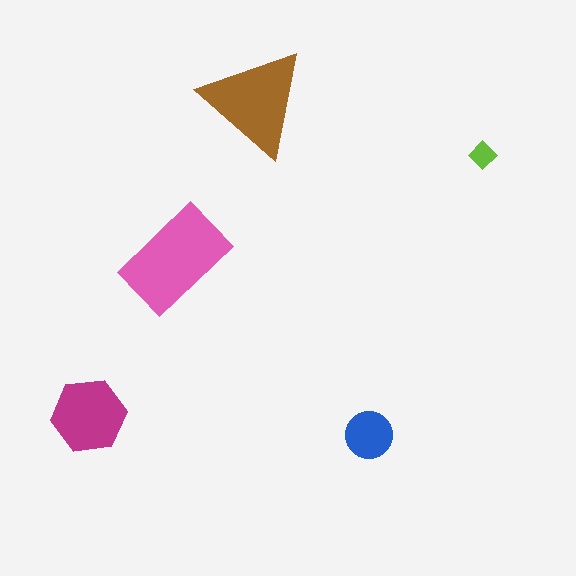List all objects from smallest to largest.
The lime diamond, the blue circle, the magenta hexagon, the brown triangle, the pink rectangle.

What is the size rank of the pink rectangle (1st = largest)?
1st.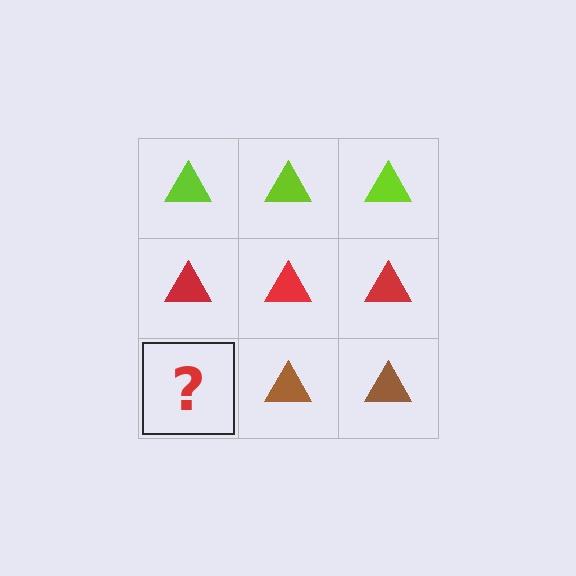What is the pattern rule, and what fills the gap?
The rule is that each row has a consistent color. The gap should be filled with a brown triangle.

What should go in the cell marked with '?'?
The missing cell should contain a brown triangle.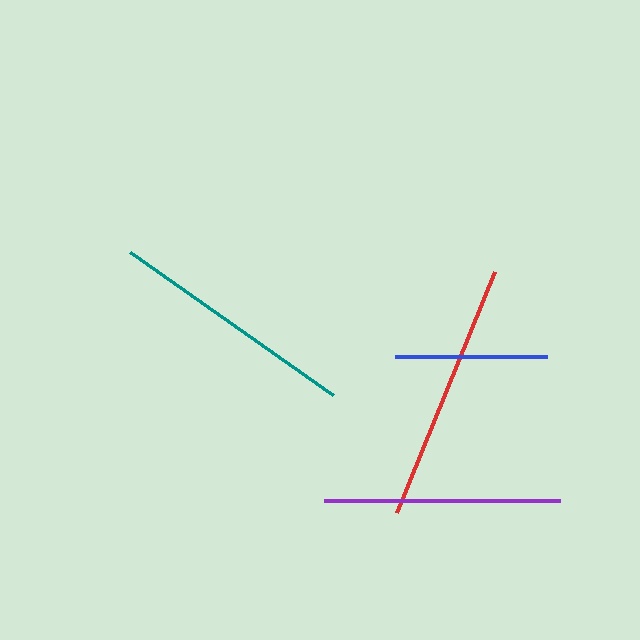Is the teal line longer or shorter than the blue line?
The teal line is longer than the blue line.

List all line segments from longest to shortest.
From longest to shortest: red, teal, purple, blue.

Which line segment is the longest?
The red line is the longest at approximately 260 pixels.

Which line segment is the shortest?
The blue line is the shortest at approximately 152 pixels.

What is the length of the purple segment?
The purple segment is approximately 236 pixels long.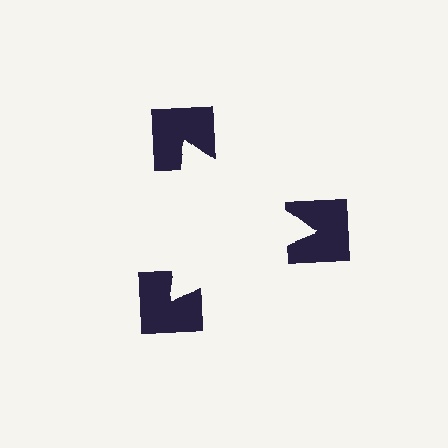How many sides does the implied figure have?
3 sides.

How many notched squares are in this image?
There are 3 — one at each vertex of the illusory triangle.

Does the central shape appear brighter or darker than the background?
It typically appears slightly brighter than the background, even though no actual brightness change is drawn.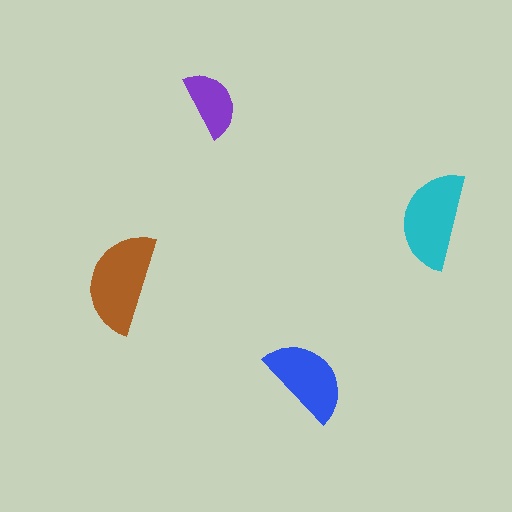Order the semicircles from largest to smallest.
the brown one, the cyan one, the blue one, the purple one.